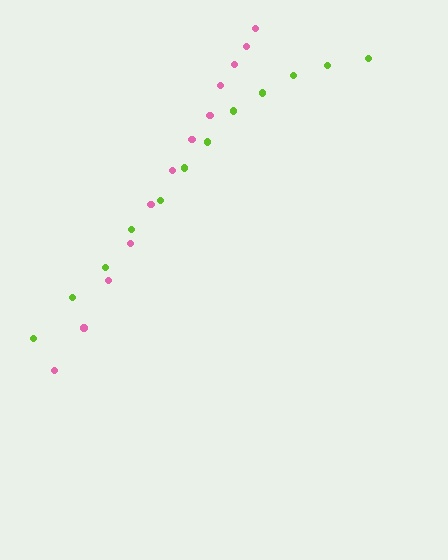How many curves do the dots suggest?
There are 2 distinct paths.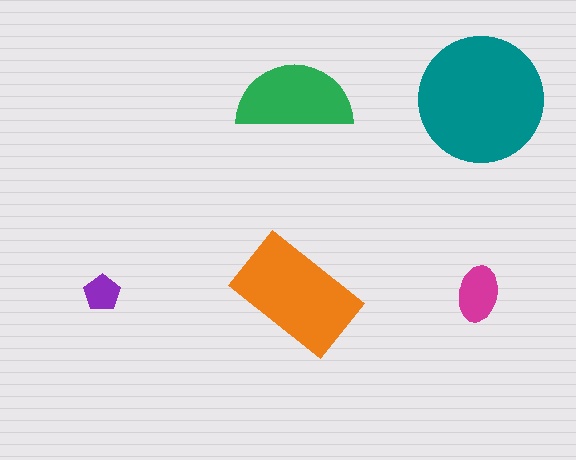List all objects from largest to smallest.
The teal circle, the orange rectangle, the green semicircle, the magenta ellipse, the purple pentagon.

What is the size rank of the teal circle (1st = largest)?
1st.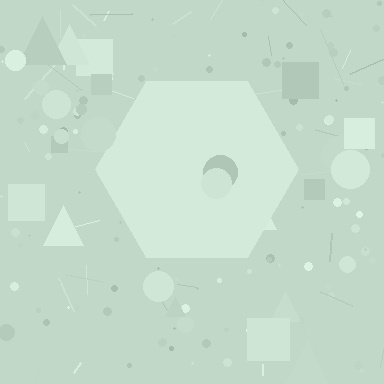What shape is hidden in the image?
A hexagon is hidden in the image.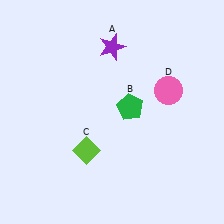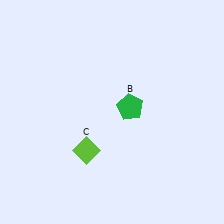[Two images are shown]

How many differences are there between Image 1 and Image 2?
There are 2 differences between the two images.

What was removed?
The pink circle (D), the purple star (A) were removed in Image 2.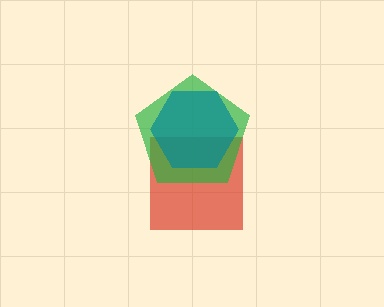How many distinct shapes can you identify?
There are 3 distinct shapes: a red square, a green pentagon, a teal hexagon.